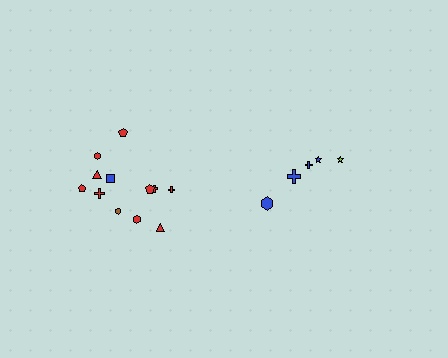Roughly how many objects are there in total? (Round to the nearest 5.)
Roughly 15 objects in total.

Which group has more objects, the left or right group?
The left group.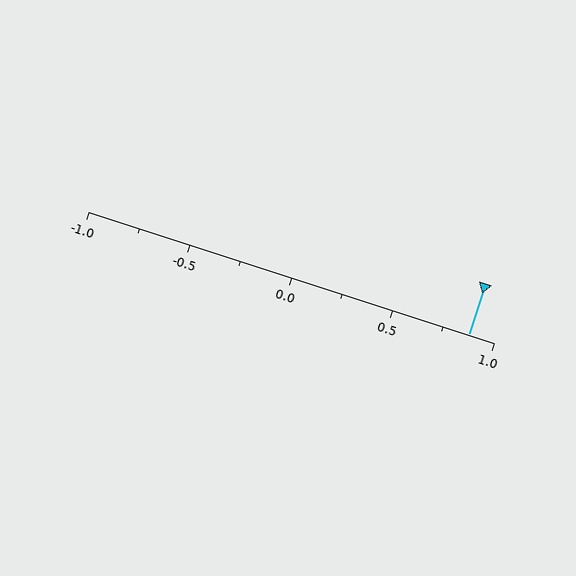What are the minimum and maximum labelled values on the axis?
The axis runs from -1.0 to 1.0.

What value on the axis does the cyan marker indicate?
The marker indicates approximately 0.88.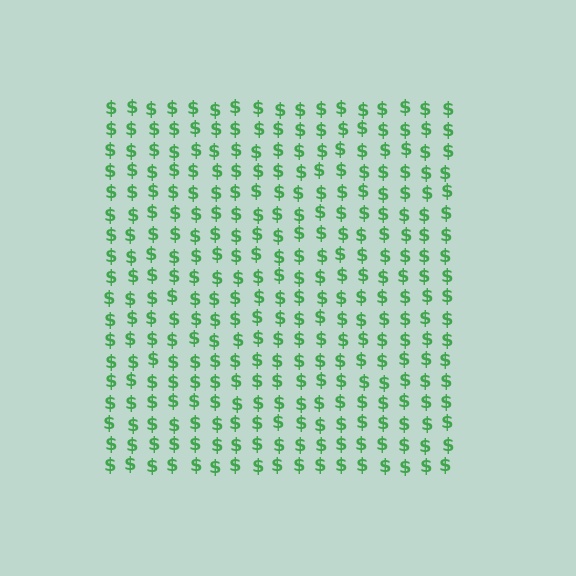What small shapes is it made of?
It is made of small dollar signs.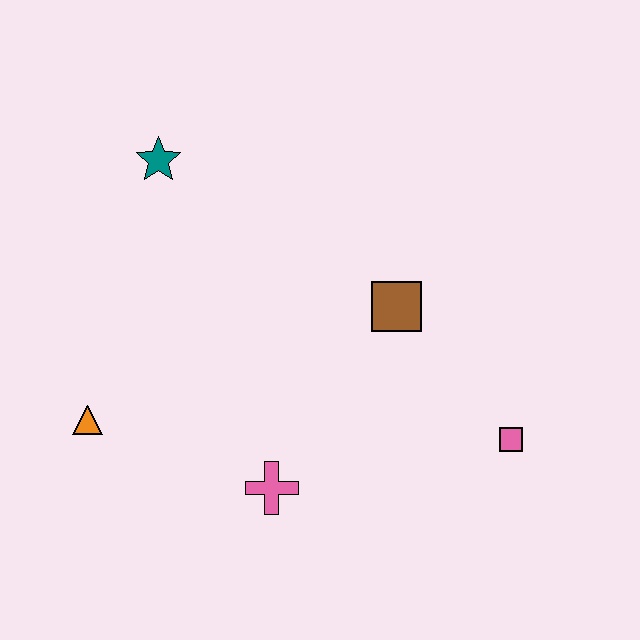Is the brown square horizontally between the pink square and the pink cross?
Yes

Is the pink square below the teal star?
Yes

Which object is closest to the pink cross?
The orange triangle is closest to the pink cross.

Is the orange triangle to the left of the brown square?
Yes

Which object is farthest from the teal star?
The pink square is farthest from the teal star.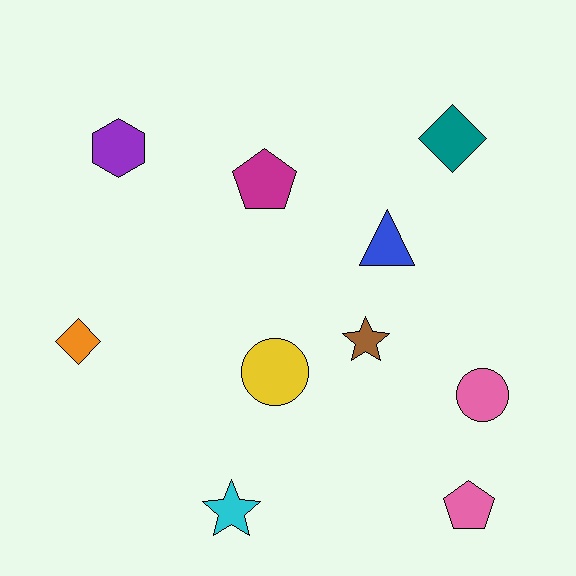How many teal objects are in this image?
There is 1 teal object.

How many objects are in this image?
There are 10 objects.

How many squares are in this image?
There are no squares.